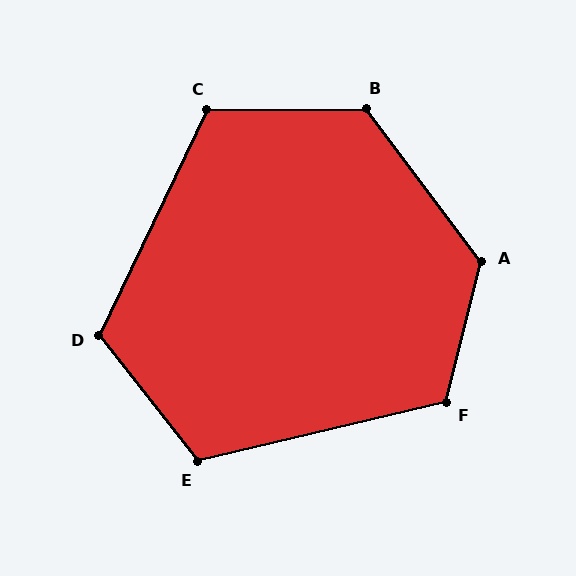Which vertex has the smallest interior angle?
E, at approximately 115 degrees.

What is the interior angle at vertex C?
Approximately 116 degrees (obtuse).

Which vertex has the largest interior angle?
A, at approximately 129 degrees.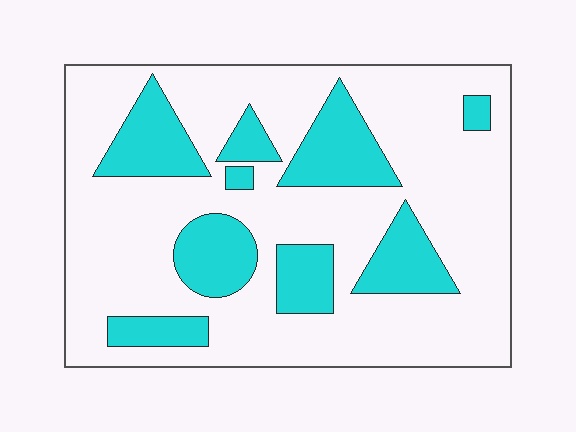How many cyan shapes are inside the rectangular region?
9.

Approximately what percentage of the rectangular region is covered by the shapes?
Approximately 25%.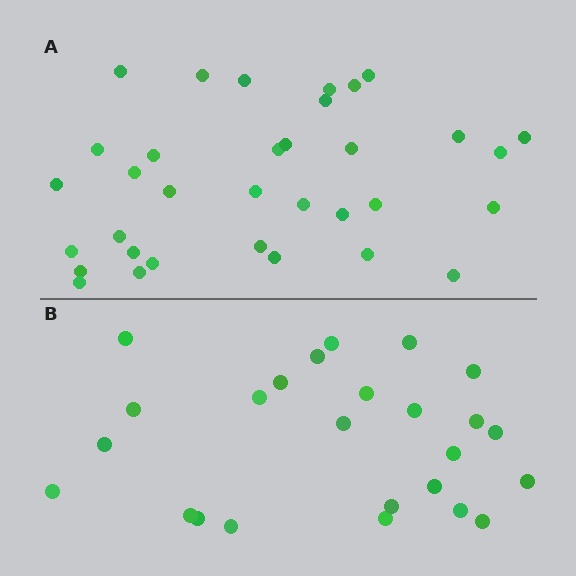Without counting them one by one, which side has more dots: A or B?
Region A (the top region) has more dots.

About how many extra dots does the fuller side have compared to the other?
Region A has roughly 8 or so more dots than region B.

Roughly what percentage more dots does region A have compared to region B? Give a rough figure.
About 35% more.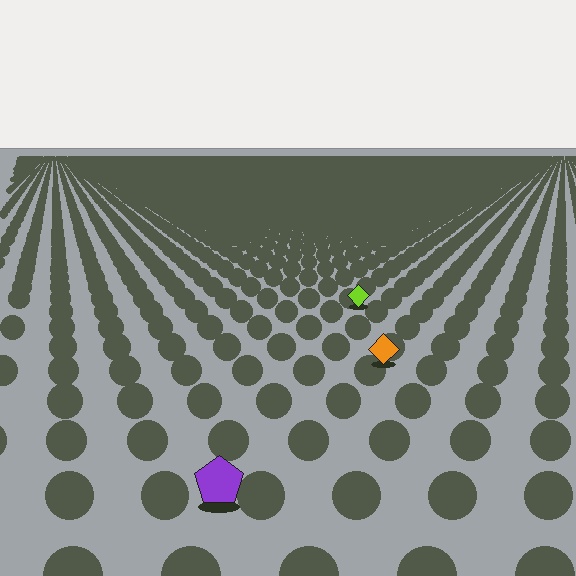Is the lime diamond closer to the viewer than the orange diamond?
No. The orange diamond is closer — you can tell from the texture gradient: the ground texture is coarser near it.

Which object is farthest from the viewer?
The lime diamond is farthest from the viewer. It appears smaller and the ground texture around it is denser.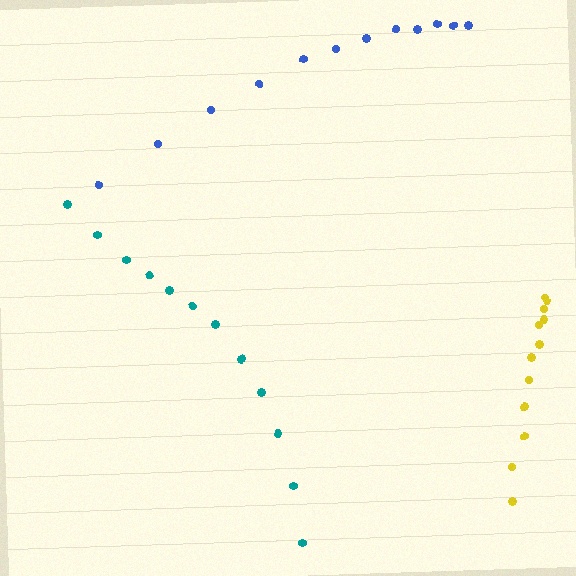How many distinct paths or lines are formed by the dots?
There are 3 distinct paths.